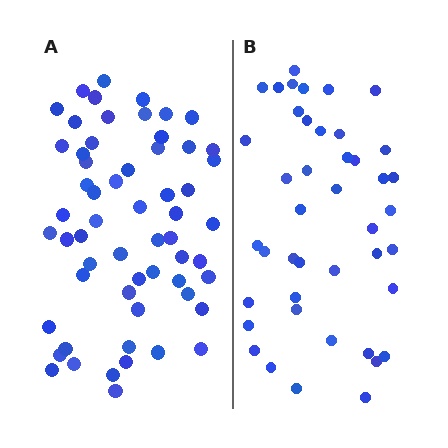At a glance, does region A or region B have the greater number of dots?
Region A (the left region) has more dots.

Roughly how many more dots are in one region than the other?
Region A has approximately 15 more dots than region B.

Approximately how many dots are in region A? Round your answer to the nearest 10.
About 60 dots. (The exact count is 59, which rounds to 60.)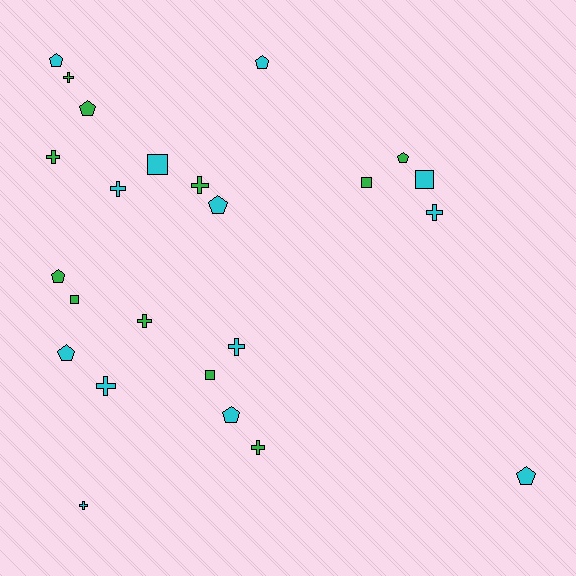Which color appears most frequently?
Cyan, with 13 objects.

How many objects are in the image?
There are 24 objects.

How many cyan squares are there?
There are 2 cyan squares.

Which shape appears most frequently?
Cross, with 10 objects.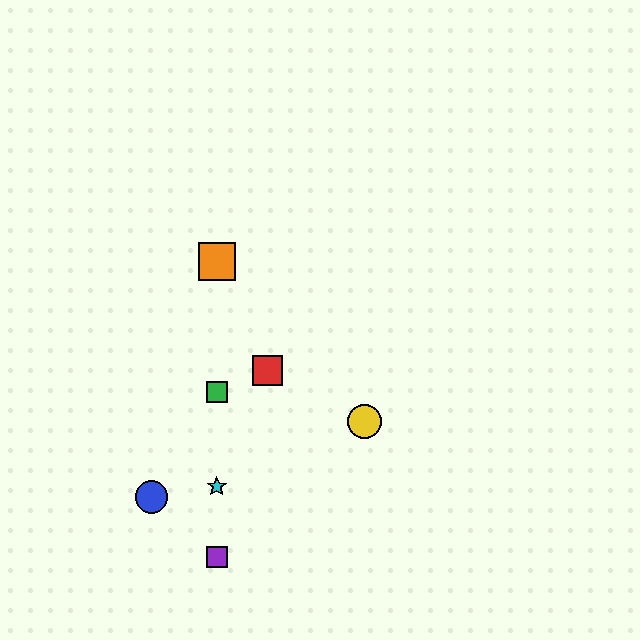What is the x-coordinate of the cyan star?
The cyan star is at x≈217.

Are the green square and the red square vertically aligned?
No, the green square is at x≈217 and the red square is at x≈268.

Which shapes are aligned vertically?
The green square, the purple square, the orange square, the cyan star are aligned vertically.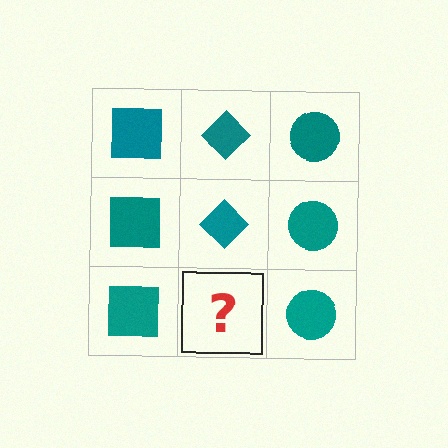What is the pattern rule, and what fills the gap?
The rule is that each column has a consistent shape. The gap should be filled with a teal diamond.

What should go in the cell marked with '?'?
The missing cell should contain a teal diamond.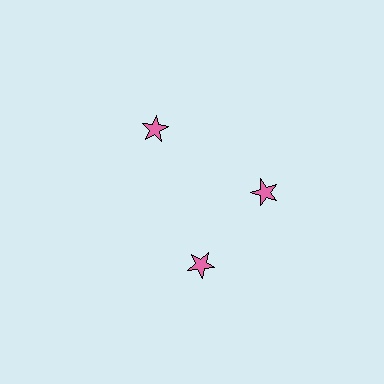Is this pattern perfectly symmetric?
No. The 3 pink stars are arranged in a ring, but one element near the 7 o'clock position is rotated out of alignment along the ring, breaking the 3-fold rotational symmetry.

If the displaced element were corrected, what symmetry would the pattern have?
It would have 3-fold rotational symmetry — the pattern would map onto itself every 120 degrees.